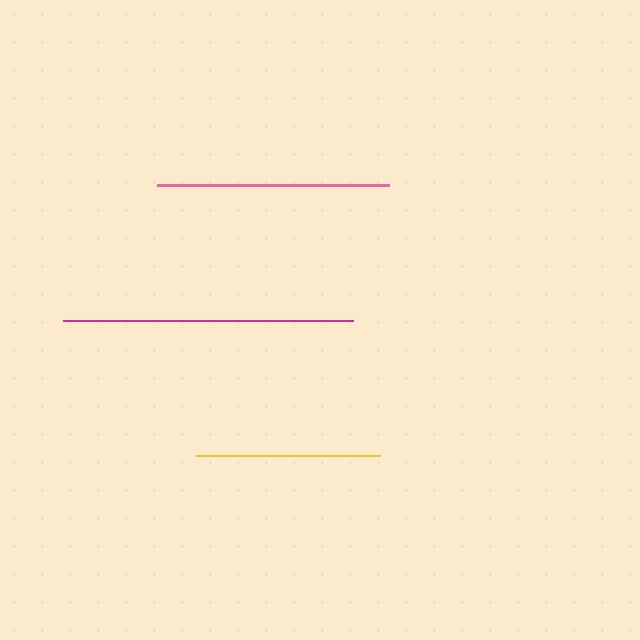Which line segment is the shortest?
The yellow line is the shortest at approximately 184 pixels.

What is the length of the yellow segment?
The yellow segment is approximately 184 pixels long.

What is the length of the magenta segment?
The magenta segment is approximately 290 pixels long.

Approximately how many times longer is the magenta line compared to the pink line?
The magenta line is approximately 1.2 times the length of the pink line.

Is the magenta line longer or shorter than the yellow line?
The magenta line is longer than the yellow line.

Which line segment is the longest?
The magenta line is the longest at approximately 290 pixels.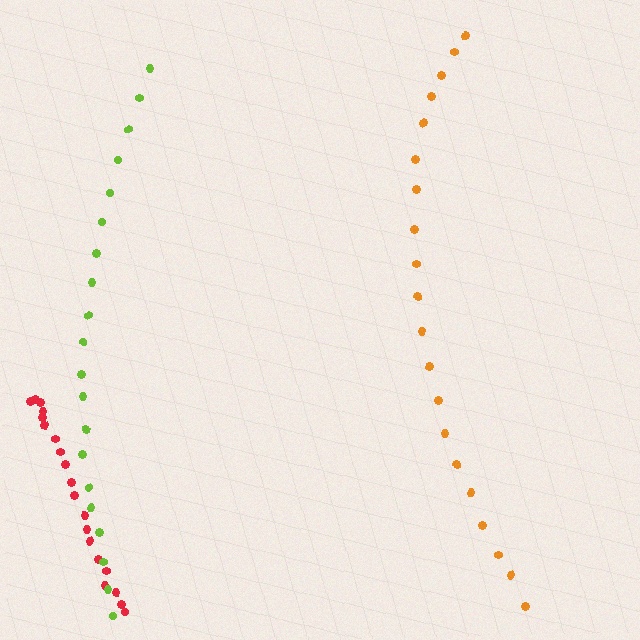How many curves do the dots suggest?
There are 3 distinct paths.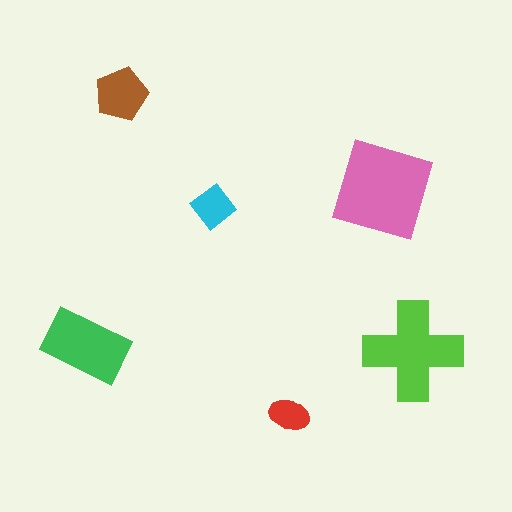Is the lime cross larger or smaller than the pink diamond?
Smaller.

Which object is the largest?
The pink diamond.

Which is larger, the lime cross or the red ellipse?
The lime cross.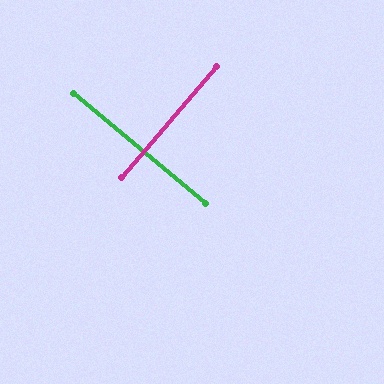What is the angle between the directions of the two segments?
Approximately 89 degrees.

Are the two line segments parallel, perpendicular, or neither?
Perpendicular — they meet at approximately 89°.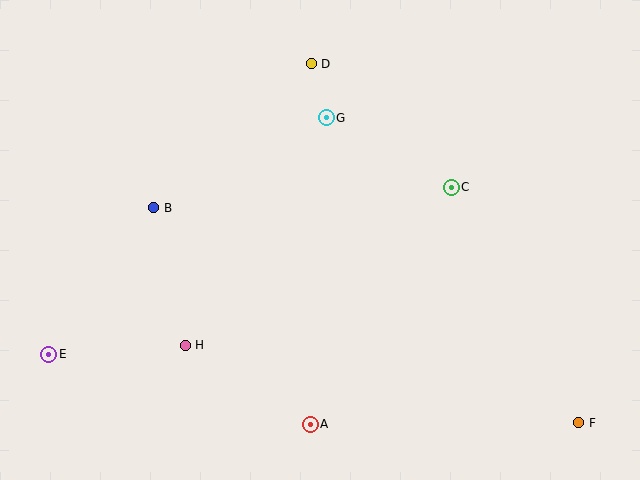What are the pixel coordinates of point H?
Point H is at (185, 345).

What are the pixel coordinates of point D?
Point D is at (311, 64).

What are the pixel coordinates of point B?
Point B is at (154, 208).